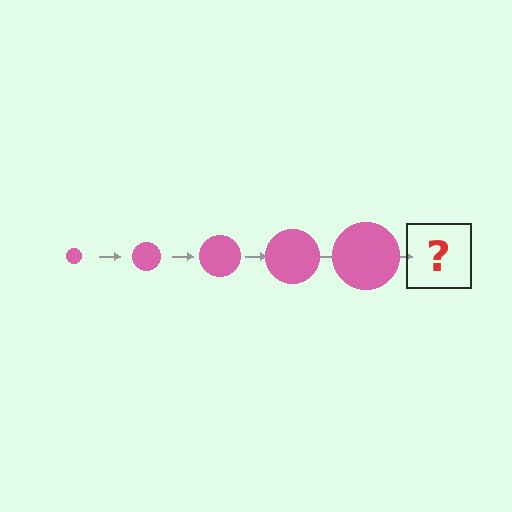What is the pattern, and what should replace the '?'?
The pattern is that the circle gets progressively larger each step. The '?' should be a pink circle, larger than the previous one.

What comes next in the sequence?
The next element should be a pink circle, larger than the previous one.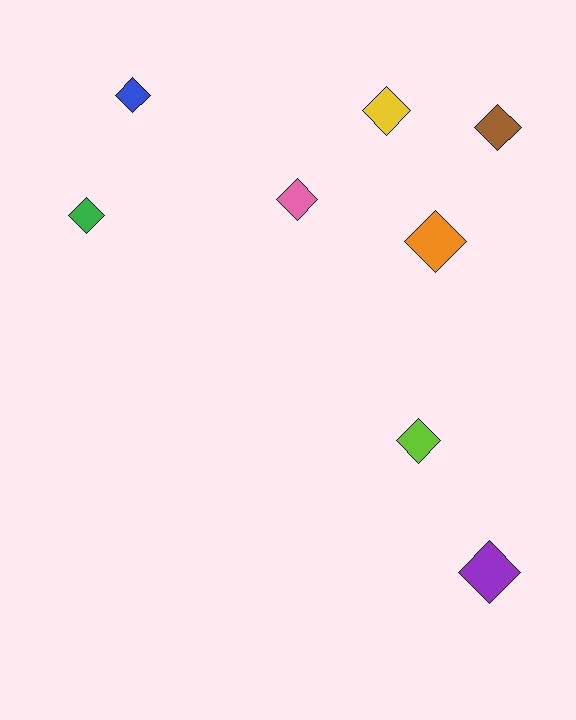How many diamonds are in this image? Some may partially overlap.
There are 8 diamonds.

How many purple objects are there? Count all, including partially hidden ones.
There is 1 purple object.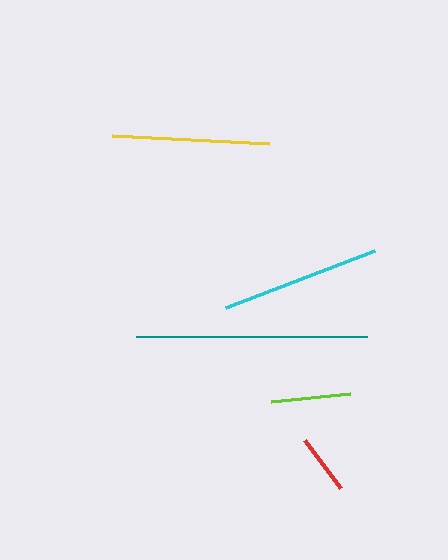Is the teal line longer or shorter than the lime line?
The teal line is longer than the lime line.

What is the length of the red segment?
The red segment is approximately 60 pixels long.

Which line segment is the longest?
The teal line is the longest at approximately 231 pixels.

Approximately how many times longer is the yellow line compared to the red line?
The yellow line is approximately 2.6 times the length of the red line.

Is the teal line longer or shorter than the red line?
The teal line is longer than the red line.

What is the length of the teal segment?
The teal segment is approximately 231 pixels long.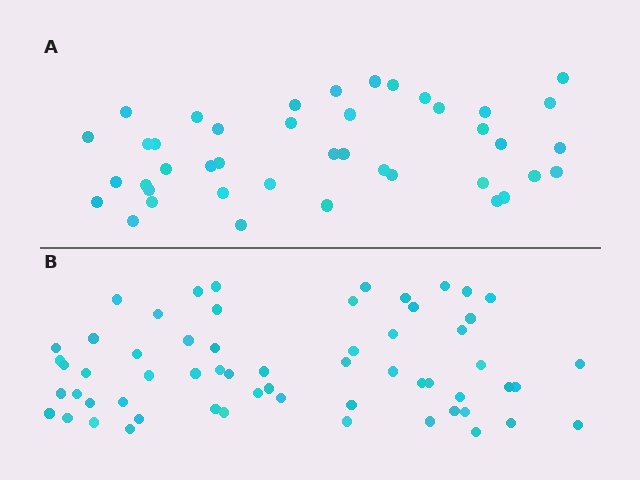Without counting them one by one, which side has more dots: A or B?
Region B (the bottom region) has more dots.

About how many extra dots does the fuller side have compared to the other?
Region B has approximately 20 more dots than region A.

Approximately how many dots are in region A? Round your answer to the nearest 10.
About 40 dots. (The exact count is 42, which rounds to 40.)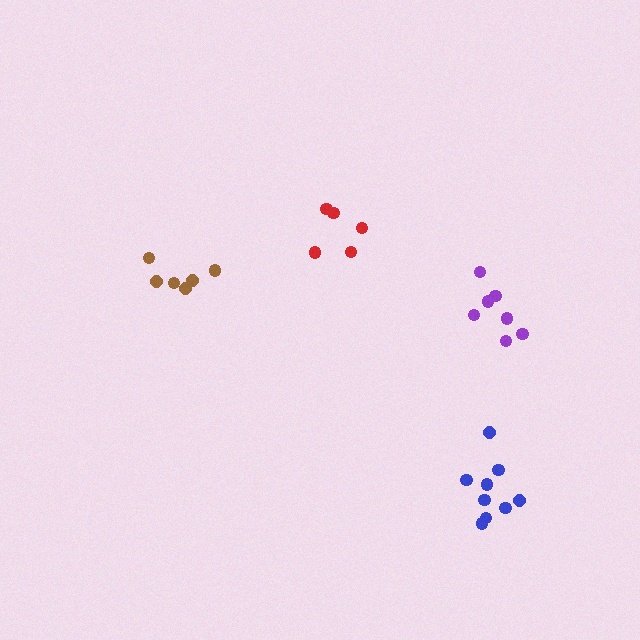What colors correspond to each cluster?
The clusters are colored: blue, purple, brown, red.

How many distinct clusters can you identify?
There are 4 distinct clusters.